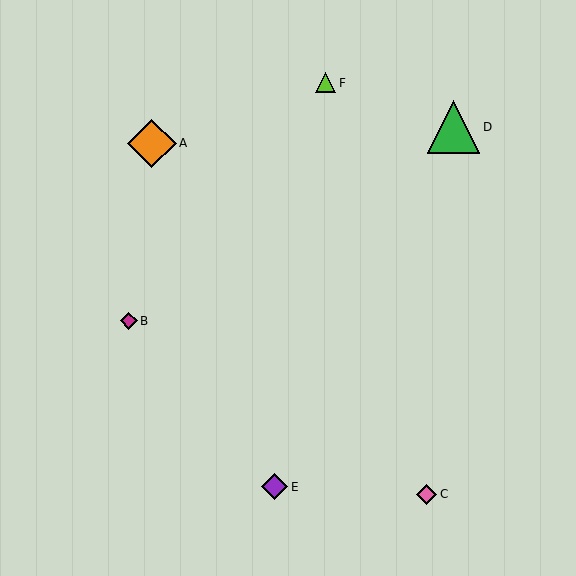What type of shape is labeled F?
Shape F is a lime triangle.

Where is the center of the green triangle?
The center of the green triangle is at (453, 127).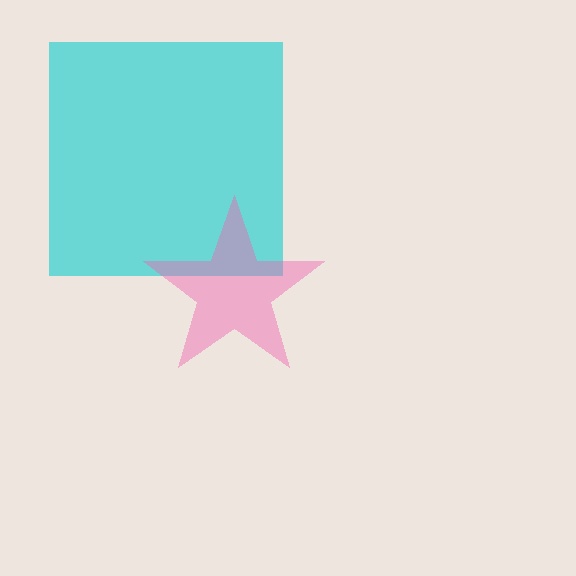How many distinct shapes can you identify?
There are 2 distinct shapes: a cyan square, a pink star.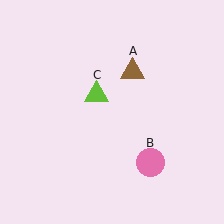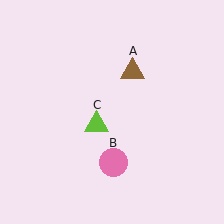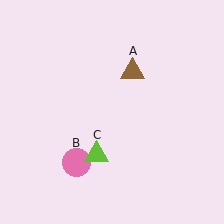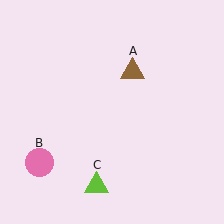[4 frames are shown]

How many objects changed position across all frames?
2 objects changed position: pink circle (object B), lime triangle (object C).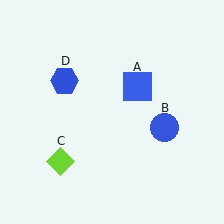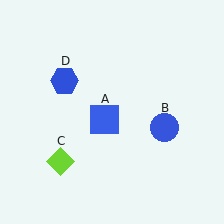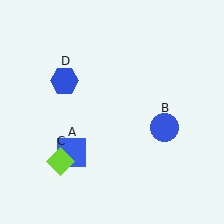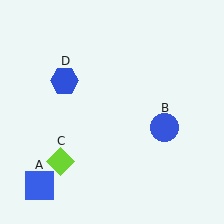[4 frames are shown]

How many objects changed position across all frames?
1 object changed position: blue square (object A).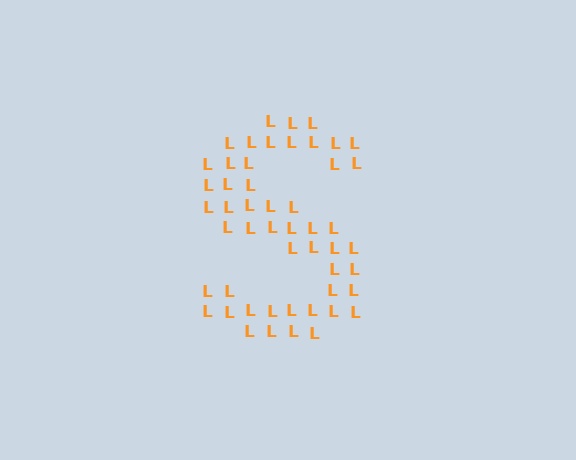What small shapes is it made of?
It is made of small letter L's.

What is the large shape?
The large shape is the letter S.